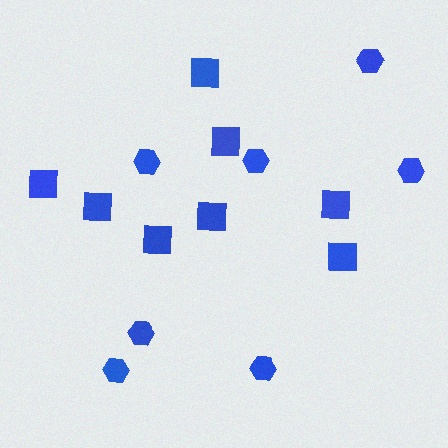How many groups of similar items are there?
There are 2 groups: one group of hexagons (7) and one group of squares (8).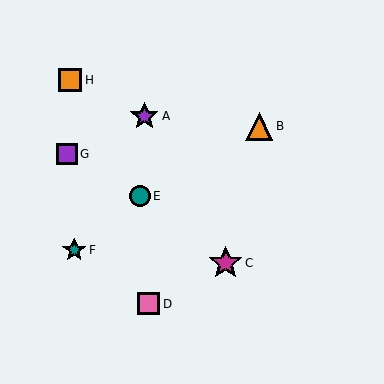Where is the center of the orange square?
The center of the orange square is at (70, 80).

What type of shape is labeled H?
Shape H is an orange square.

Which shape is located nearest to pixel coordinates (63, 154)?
The purple square (labeled G) at (67, 154) is nearest to that location.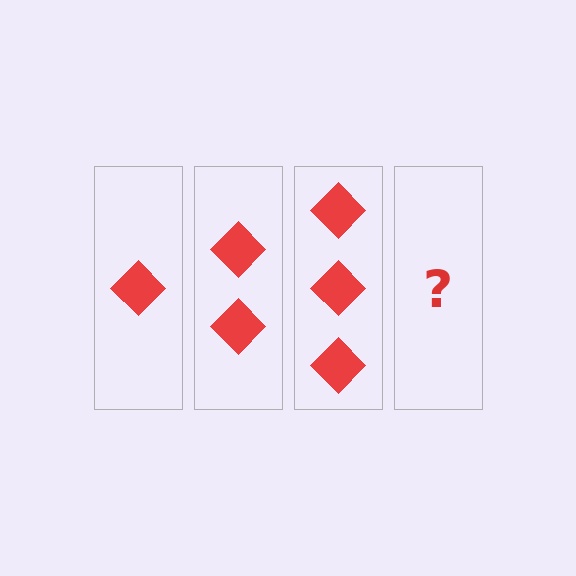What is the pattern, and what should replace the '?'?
The pattern is that each step adds one more diamond. The '?' should be 4 diamonds.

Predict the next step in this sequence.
The next step is 4 diamonds.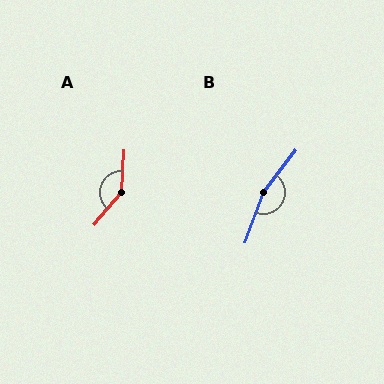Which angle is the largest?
B, at approximately 163 degrees.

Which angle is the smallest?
A, at approximately 143 degrees.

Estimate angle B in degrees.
Approximately 163 degrees.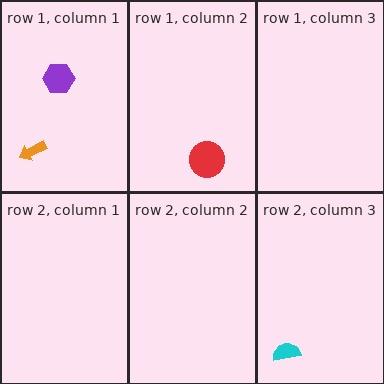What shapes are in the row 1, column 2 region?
The red circle.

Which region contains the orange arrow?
The row 1, column 1 region.